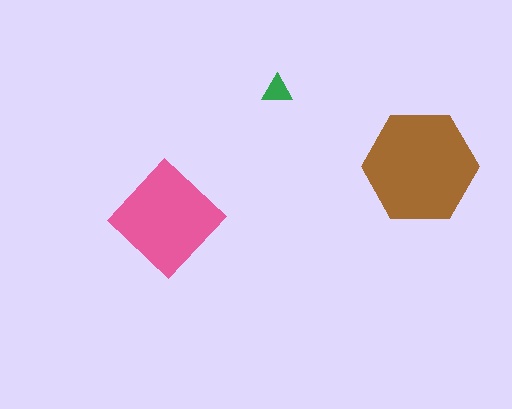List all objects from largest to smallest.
The brown hexagon, the pink diamond, the green triangle.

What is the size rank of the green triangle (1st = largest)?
3rd.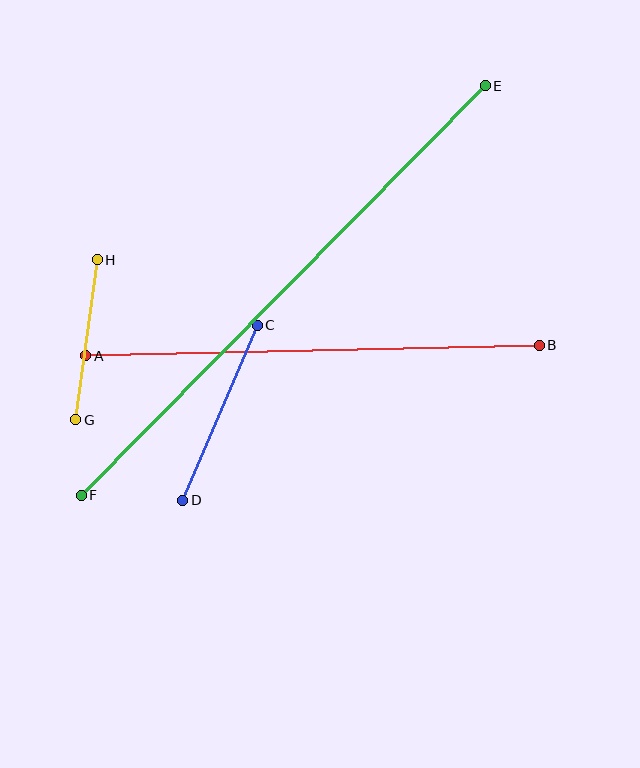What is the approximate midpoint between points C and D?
The midpoint is at approximately (220, 413) pixels.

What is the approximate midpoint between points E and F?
The midpoint is at approximately (283, 290) pixels.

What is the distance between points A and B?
The distance is approximately 453 pixels.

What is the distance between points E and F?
The distance is approximately 575 pixels.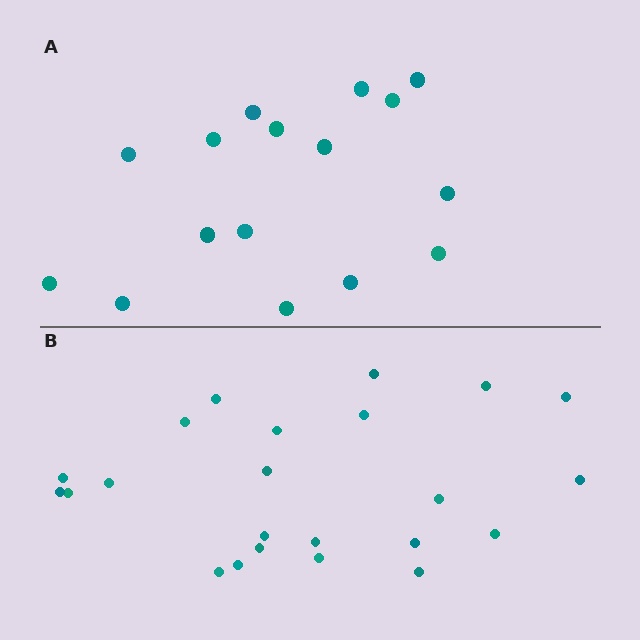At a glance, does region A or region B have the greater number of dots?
Region B (the bottom region) has more dots.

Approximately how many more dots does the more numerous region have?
Region B has roughly 8 or so more dots than region A.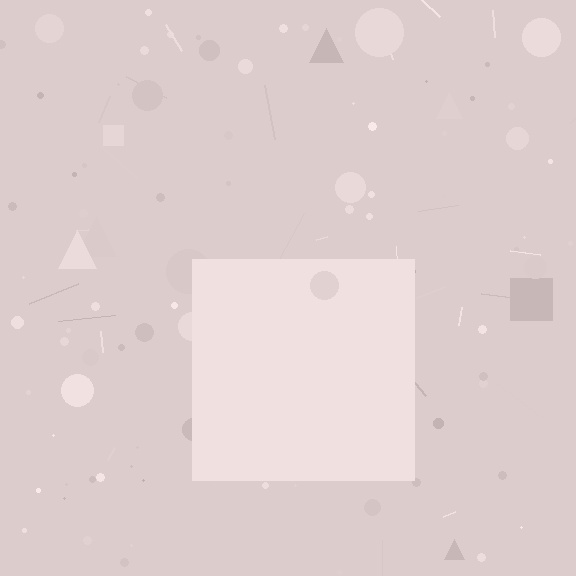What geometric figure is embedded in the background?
A square is embedded in the background.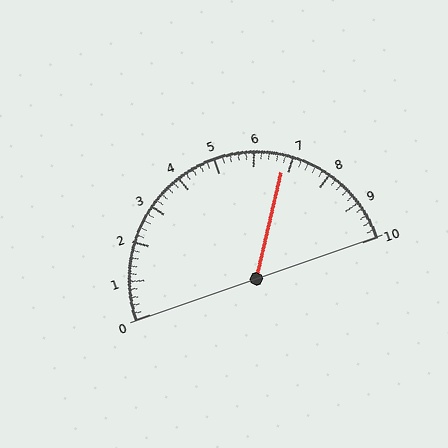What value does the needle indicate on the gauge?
The needle indicates approximately 6.8.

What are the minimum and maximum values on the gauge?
The gauge ranges from 0 to 10.